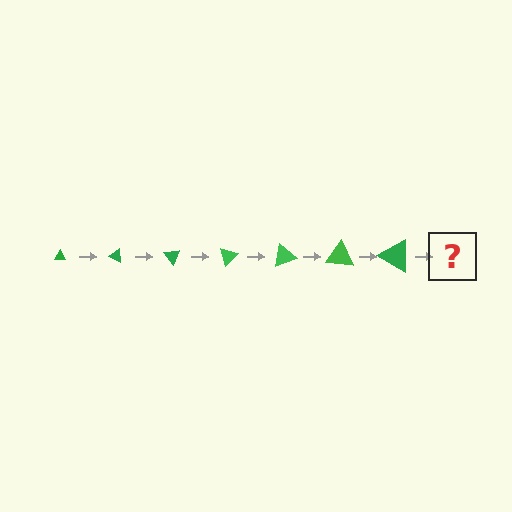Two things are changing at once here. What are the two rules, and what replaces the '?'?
The two rules are that the triangle grows larger each step and it rotates 25 degrees each step. The '?' should be a triangle, larger than the previous one and rotated 175 degrees from the start.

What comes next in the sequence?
The next element should be a triangle, larger than the previous one and rotated 175 degrees from the start.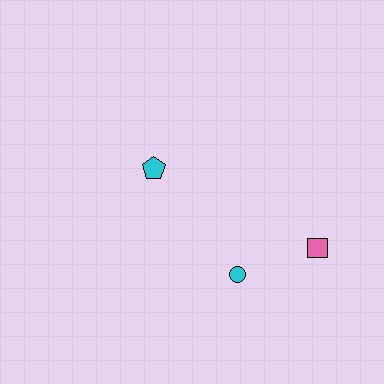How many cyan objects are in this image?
There are 2 cyan objects.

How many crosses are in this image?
There are no crosses.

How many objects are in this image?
There are 3 objects.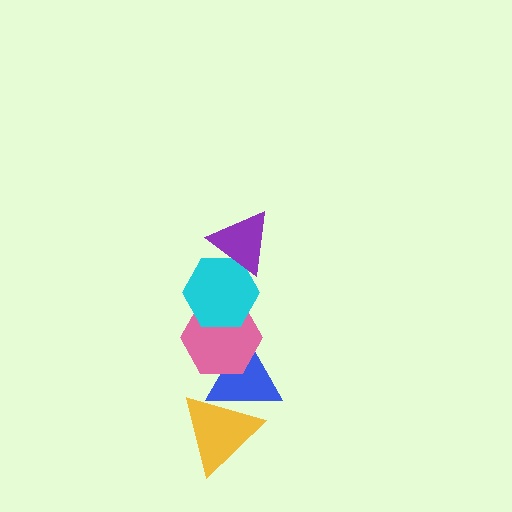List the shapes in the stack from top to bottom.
From top to bottom: the purple triangle, the cyan hexagon, the pink hexagon, the blue triangle, the yellow triangle.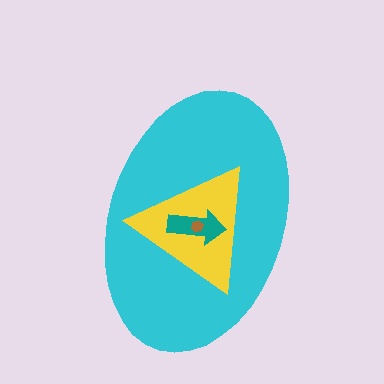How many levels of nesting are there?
4.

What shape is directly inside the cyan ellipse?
The yellow triangle.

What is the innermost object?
The brown hexagon.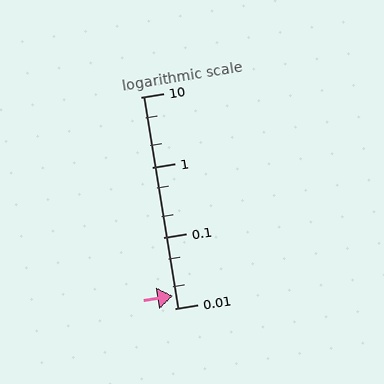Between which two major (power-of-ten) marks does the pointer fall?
The pointer is between 0.01 and 0.1.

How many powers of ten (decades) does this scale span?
The scale spans 3 decades, from 0.01 to 10.